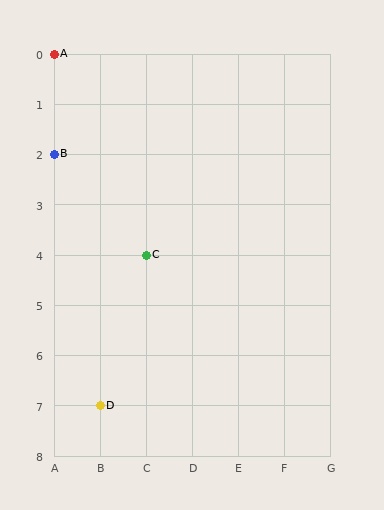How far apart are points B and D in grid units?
Points B and D are 1 column and 5 rows apart (about 5.1 grid units diagonally).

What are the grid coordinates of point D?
Point D is at grid coordinates (B, 7).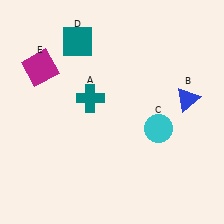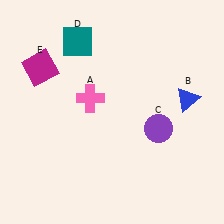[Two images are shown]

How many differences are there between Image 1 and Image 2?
There are 2 differences between the two images.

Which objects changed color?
A changed from teal to pink. C changed from cyan to purple.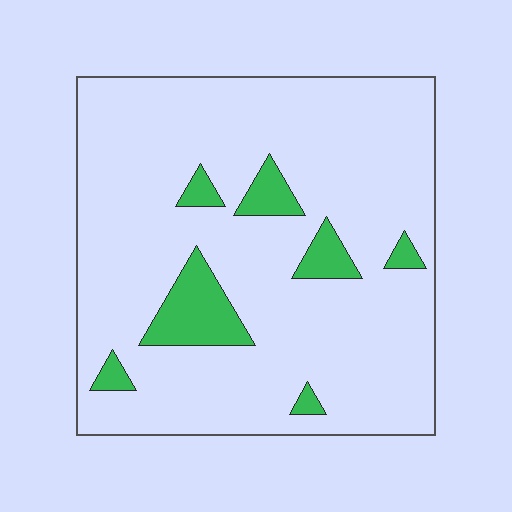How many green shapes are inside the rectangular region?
7.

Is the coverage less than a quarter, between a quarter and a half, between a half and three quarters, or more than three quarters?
Less than a quarter.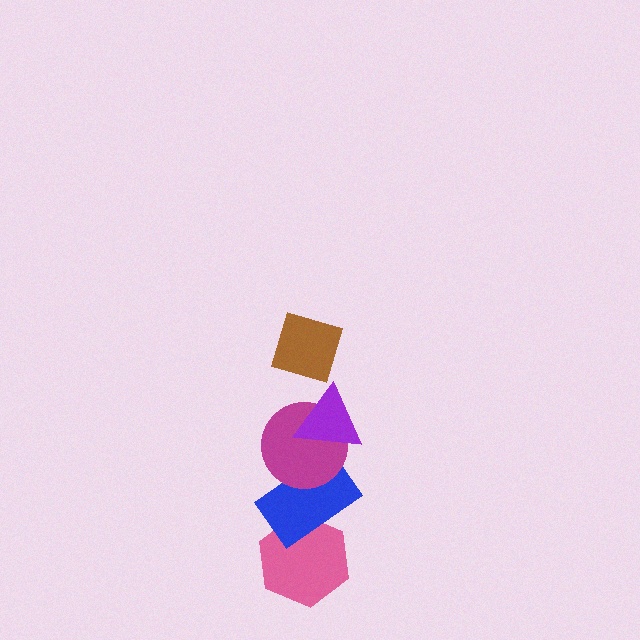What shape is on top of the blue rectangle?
The magenta circle is on top of the blue rectangle.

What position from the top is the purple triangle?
The purple triangle is 2nd from the top.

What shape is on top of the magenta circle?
The purple triangle is on top of the magenta circle.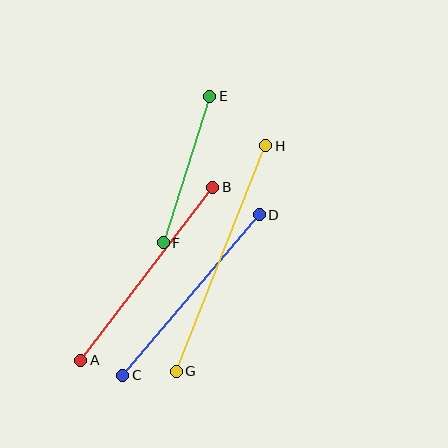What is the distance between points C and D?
The distance is approximately 211 pixels.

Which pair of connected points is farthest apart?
Points G and H are farthest apart.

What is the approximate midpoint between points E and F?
The midpoint is at approximately (187, 170) pixels.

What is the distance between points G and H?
The distance is approximately 243 pixels.